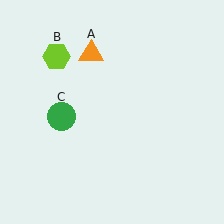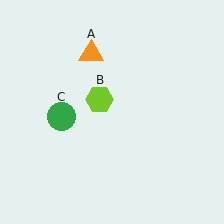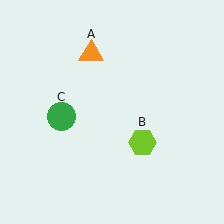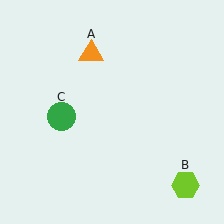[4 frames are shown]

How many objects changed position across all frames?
1 object changed position: lime hexagon (object B).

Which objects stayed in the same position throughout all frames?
Orange triangle (object A) and green circle (object C) remained stationary.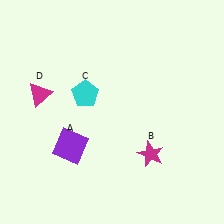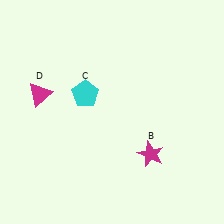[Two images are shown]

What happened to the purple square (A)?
The purple square (A) was removed in Image 2. It was in the bottom-left area of Image 1.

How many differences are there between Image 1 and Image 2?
There is 1 difference between the two images.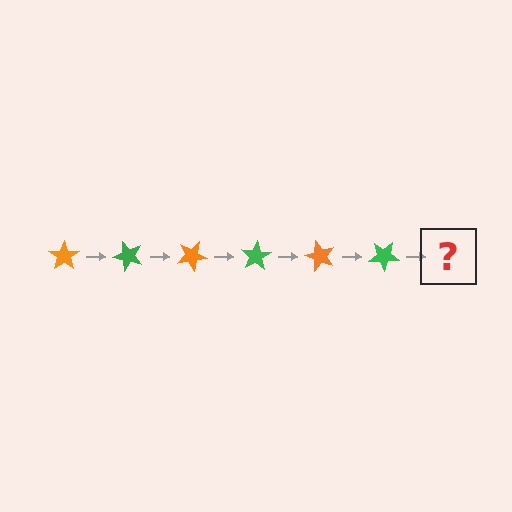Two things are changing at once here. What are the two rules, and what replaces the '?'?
The two rules are that it rotates 50 degrees each step and the color cycles through orange and green. The '?' should be an orange star, rotated 300 degrees from the start.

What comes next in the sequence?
The next element should be an orange star, rotated 300 degrees from the start.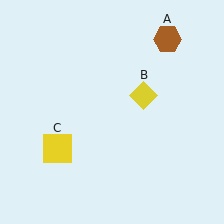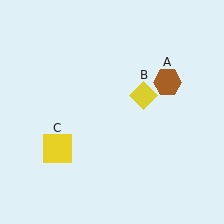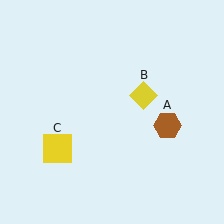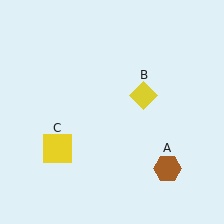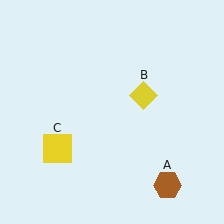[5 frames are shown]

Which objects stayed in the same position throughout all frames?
Yellow diamond (object B) and yellow square (object C) remained stationary.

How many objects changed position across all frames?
1 object changed position: brown hexagon (object A).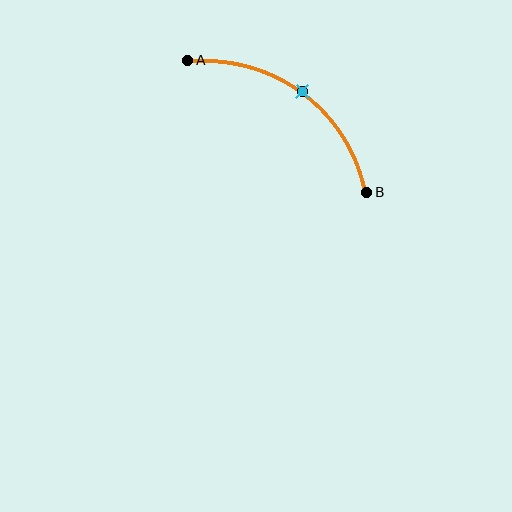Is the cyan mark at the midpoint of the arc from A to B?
Yes. The cyan mark lies on the arc at equal arc-length from both A and B — it is the arc midpoint.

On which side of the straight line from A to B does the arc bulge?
The arc bulges above and to the right of the straight line connecting A and B.